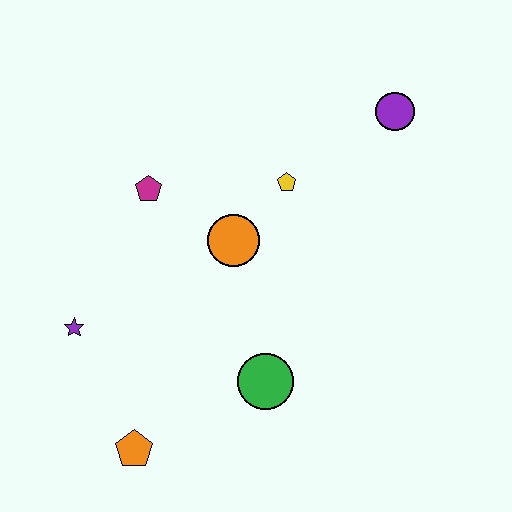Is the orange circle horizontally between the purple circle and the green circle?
No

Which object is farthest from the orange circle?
The orange pentagon is farthest from the orange circle.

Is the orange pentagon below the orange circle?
Yes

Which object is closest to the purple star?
The orange pentagon is closest to the purple star.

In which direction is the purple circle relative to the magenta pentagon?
The purple circle is to the right of the magenta pentagon.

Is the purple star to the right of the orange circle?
No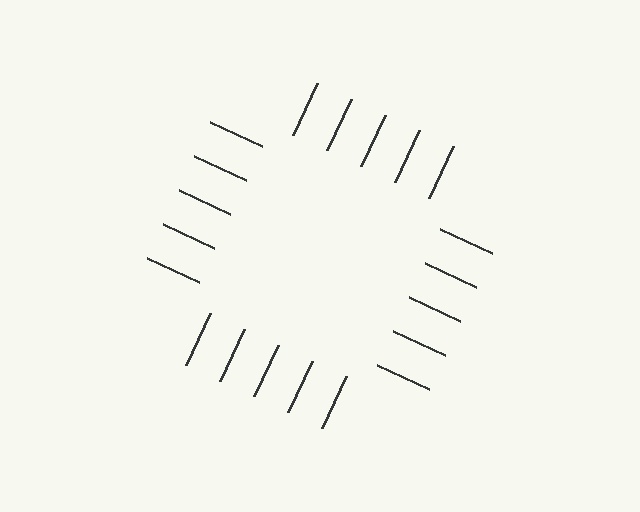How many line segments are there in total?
20 — 5 along each of the 4 edges.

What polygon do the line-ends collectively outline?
An illusory square — the line segments terminate on its edges but no continuous stroke is drawn.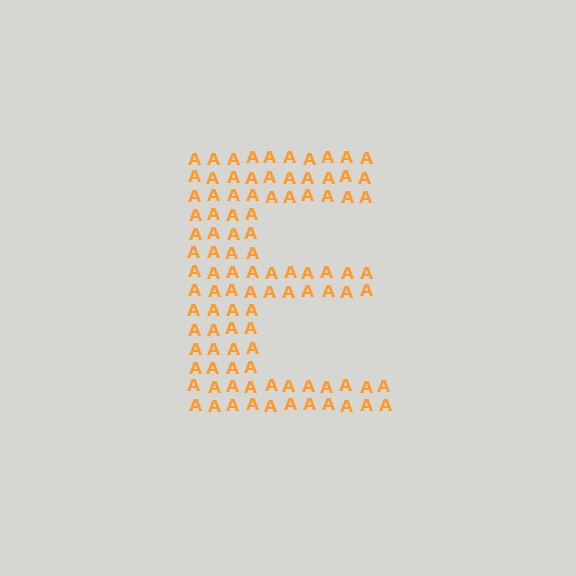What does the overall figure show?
The overall figure shows the letter E.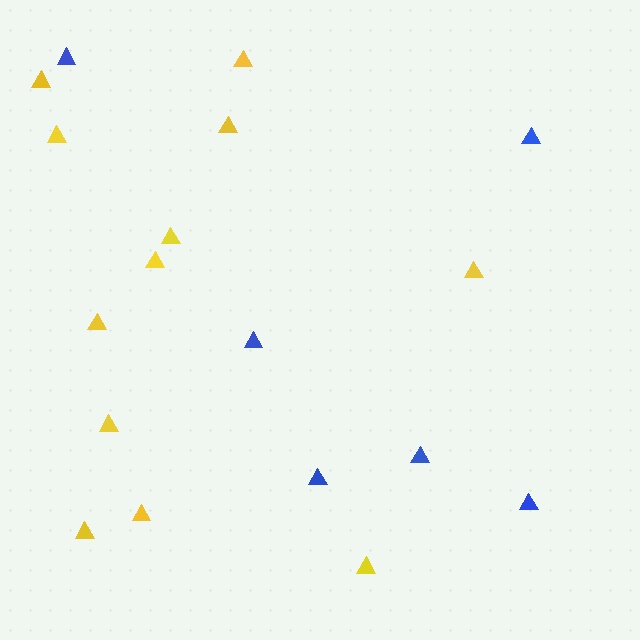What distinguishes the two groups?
There are 2 groups: one group of yellow triangles (12) and one group of blue triangles (6).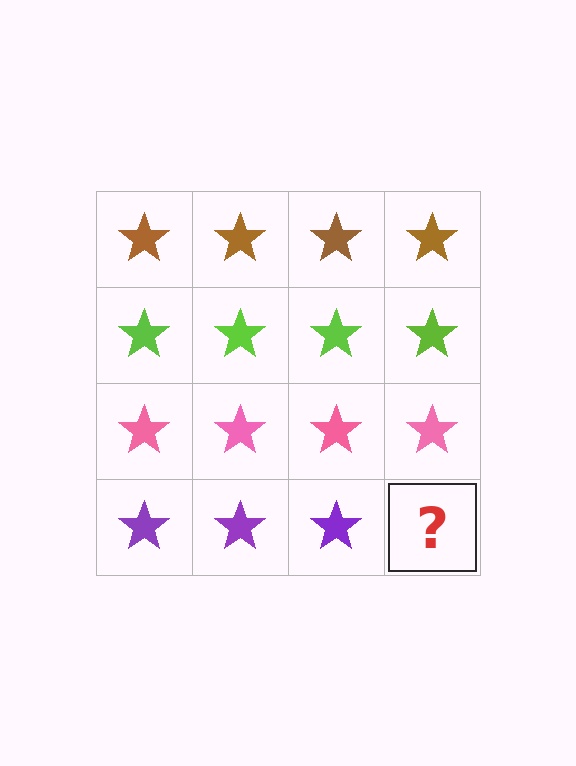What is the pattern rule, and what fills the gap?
The rule is that each row has a consistent color. The gap should be filled with a purple star.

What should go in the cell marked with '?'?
The missing cell should contain a purple star.